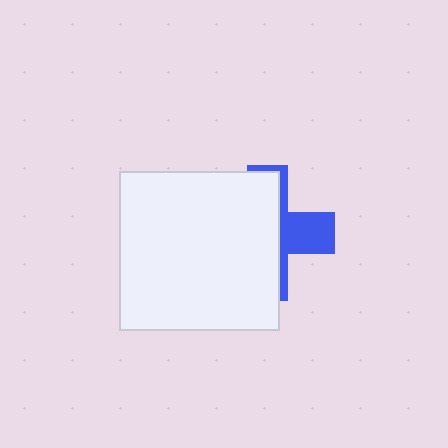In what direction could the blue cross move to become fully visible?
The blue cross could move right. That would shift it out from behind the white square entirely.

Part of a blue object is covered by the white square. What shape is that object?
It is a cross.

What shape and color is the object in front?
The object in front is a white square.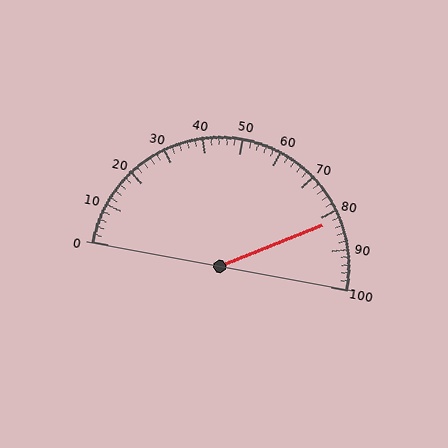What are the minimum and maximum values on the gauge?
The gauge ranges from 0 to 100.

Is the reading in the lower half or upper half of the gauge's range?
The reading is in the upper half of the range (0 to 100).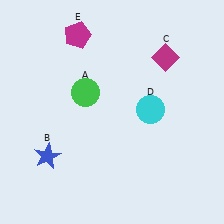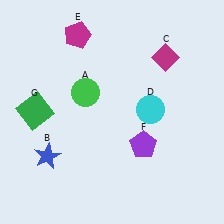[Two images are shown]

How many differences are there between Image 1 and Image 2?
There are 2 differences between the two images.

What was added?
A purple pentagon (F), a green square (G) were added in Image 2.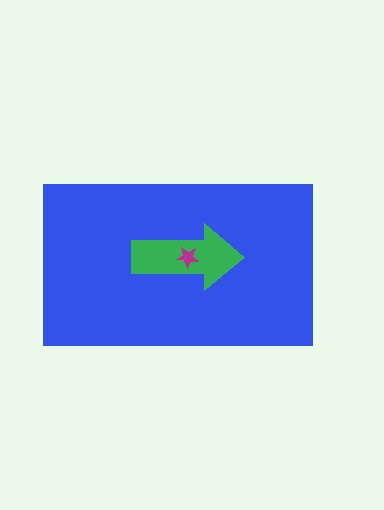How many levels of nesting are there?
3.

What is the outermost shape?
The blue rectangle.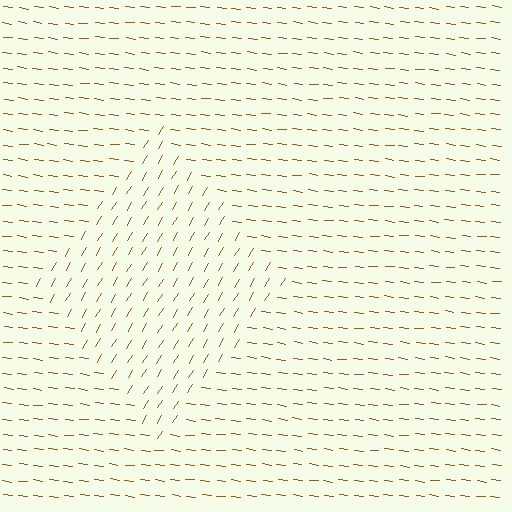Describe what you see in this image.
The image is filled with small brown line segments. A diamond region in the image has lines oriented differently from the surrounding lines, creating a visible texture boundary.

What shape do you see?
I see a diamond.